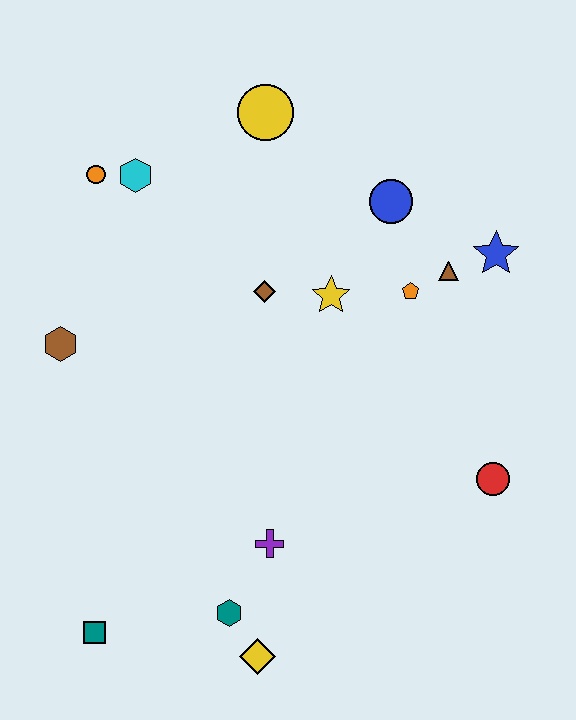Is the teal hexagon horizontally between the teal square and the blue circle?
Yes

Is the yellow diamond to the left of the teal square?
No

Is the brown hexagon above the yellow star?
No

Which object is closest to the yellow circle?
The cyan hexagon is closest to the yellow circle.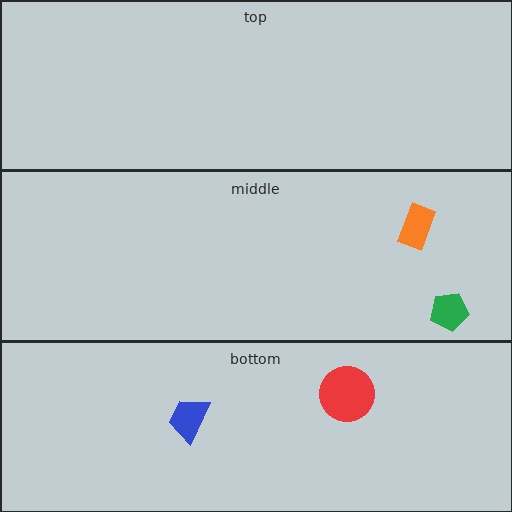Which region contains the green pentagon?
The middle region.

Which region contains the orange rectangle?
The middle region.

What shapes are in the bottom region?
The blue trapezoid, the red circle.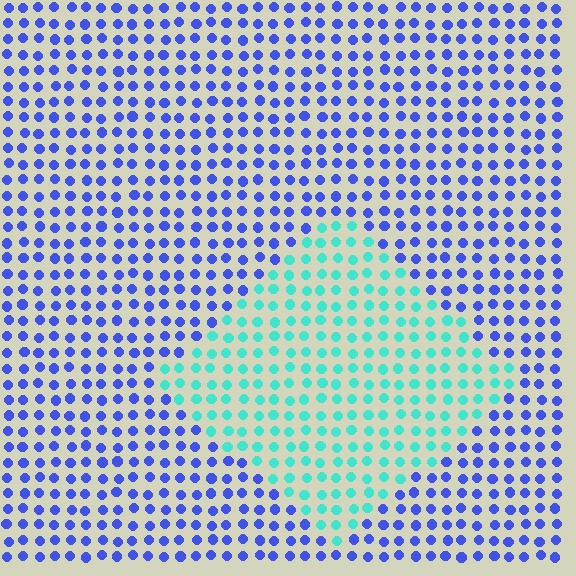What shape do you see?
I see a diamond.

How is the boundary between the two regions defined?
The boundary is defined purely by a slight shift in hue (about 63 degrees). Spacing, size, and orientation are identical on both sides.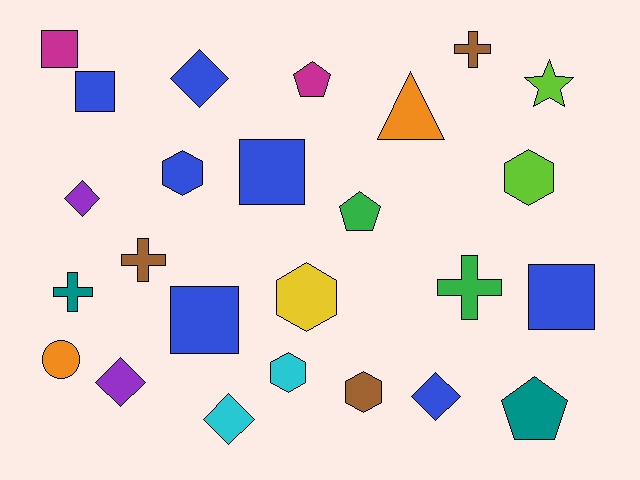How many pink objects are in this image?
There are no pink objects.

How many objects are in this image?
There are 25 objects.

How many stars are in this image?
There is 1 star.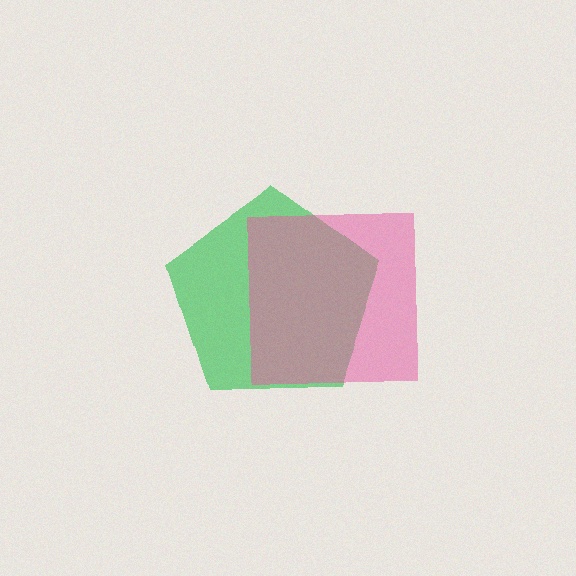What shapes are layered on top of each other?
The layered shapes are: a green pentagon, a pink square.